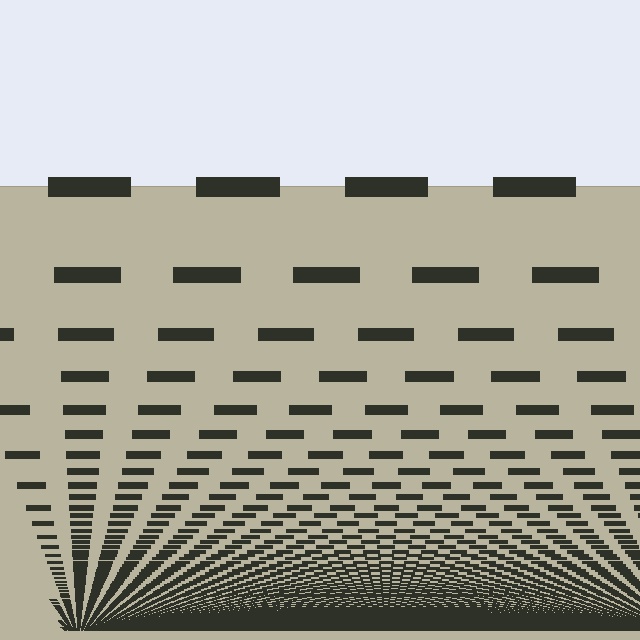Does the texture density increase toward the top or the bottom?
Density increases toward the bottom.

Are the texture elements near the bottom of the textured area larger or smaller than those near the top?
Smaller. The gradient is inverted — elements near the bottom are smaller and denser.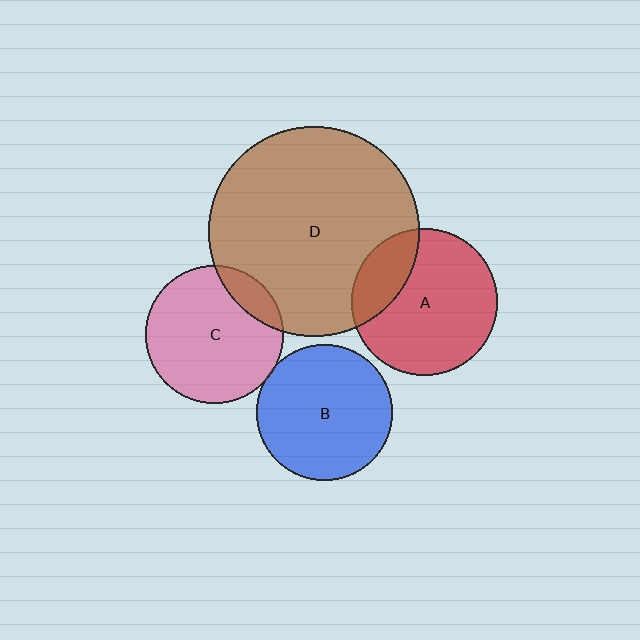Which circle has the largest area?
Circle D (brown).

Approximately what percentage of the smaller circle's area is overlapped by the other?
Approximately 15%.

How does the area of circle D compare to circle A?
Approximately 2.1 times.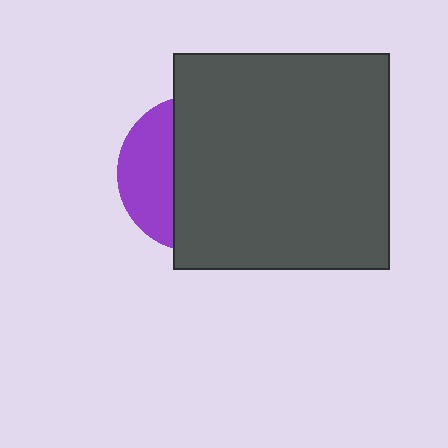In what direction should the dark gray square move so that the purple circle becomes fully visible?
The dark gray square should move right. That is the shortest direction to clear the overlap and leave the purple circle fully visible.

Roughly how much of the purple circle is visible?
A small part of it is visible (roughly 32%).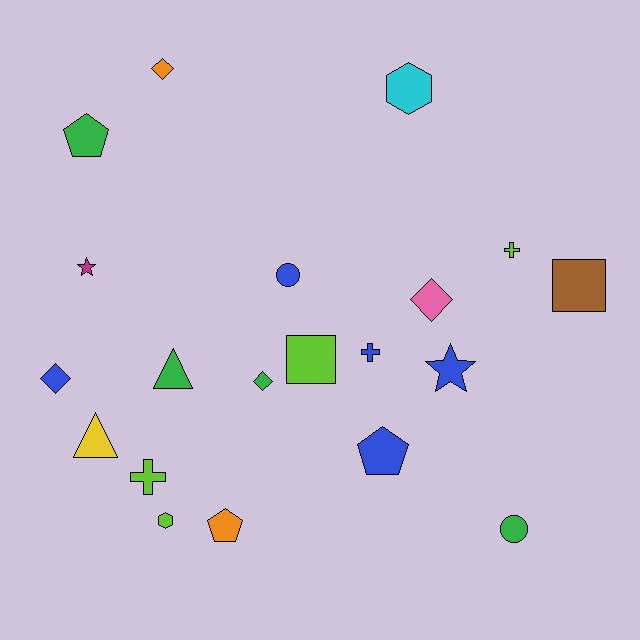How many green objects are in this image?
There are 4 green objects.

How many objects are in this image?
There are 20 objects.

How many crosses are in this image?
There are 3 crosses.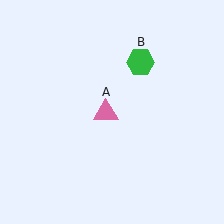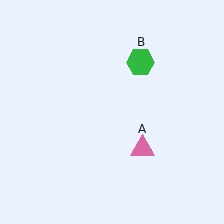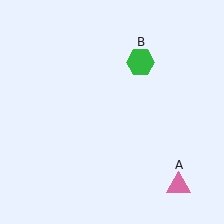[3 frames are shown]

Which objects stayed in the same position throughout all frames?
Green hexagon (object B) remained stationary.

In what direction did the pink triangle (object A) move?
The pink triangle (object A) moved down and to the right.